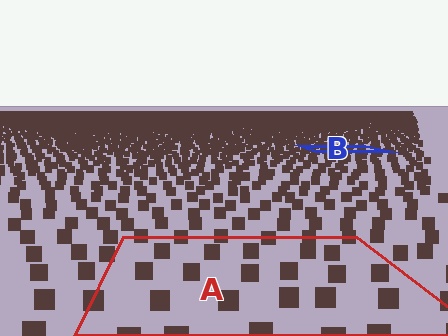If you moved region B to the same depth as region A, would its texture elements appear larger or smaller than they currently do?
They would appear larger. At a closer depth, the same texture elements are projected at a bigger on-screen size.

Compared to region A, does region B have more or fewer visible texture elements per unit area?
Region B has more texture elements per unit area — they are packed more densely because it is farther away.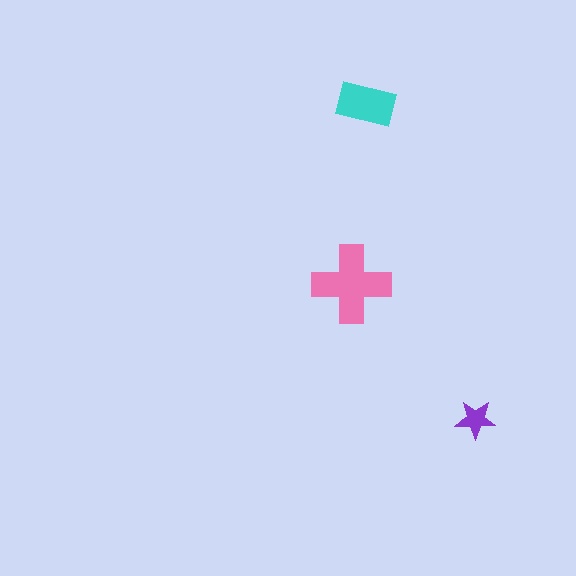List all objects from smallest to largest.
The purple star, the cyan rectangle, the pink cross.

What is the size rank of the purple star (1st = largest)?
3rd.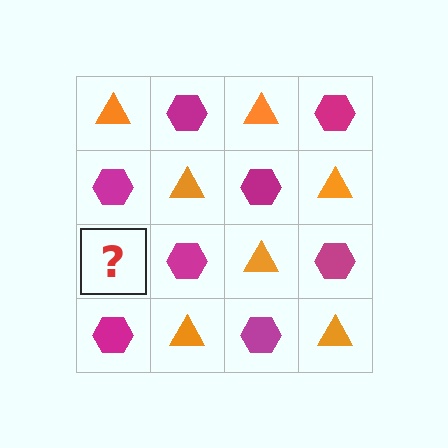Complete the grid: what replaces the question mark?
The question mark should be replaced with an orange triangle.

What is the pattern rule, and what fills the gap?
The rule is that it alternates orange triangle and magenta hexagon in a checkerboard pattern. The gap should be filled with an orange triangle.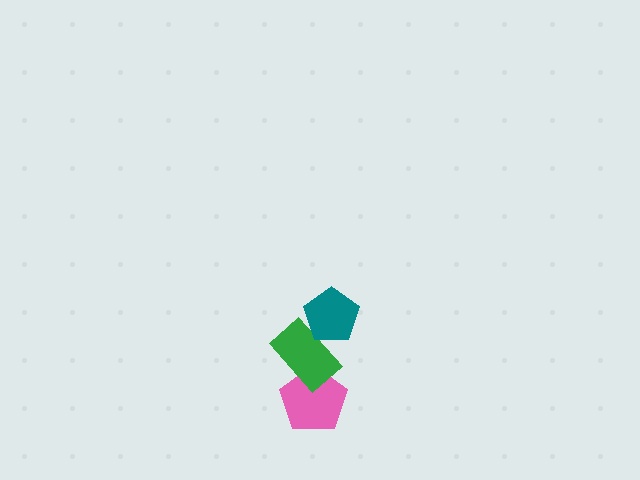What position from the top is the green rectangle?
The green rectangle is 2nd from the top.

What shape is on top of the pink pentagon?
The green rectangle is on top of the pink pentagon.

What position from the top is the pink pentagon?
The pink pentagon is 3rd from the top.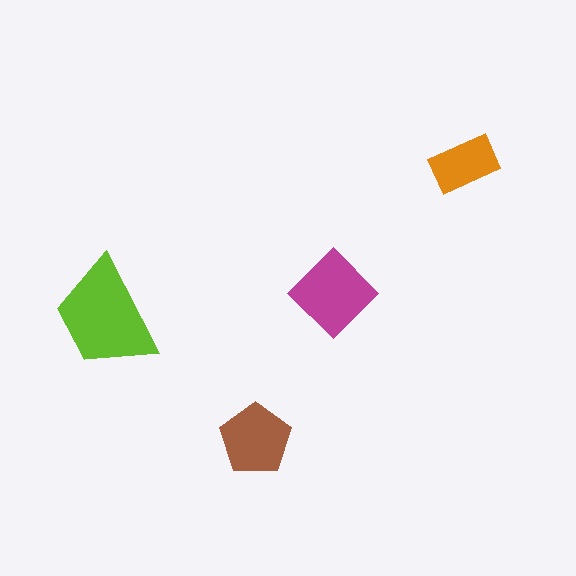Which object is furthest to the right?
The orange rectangle is rightmost.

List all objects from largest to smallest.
The lime trapezoid, the magenta diamond, the brown pentagon, the orange rectangle.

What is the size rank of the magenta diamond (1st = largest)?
2nd.